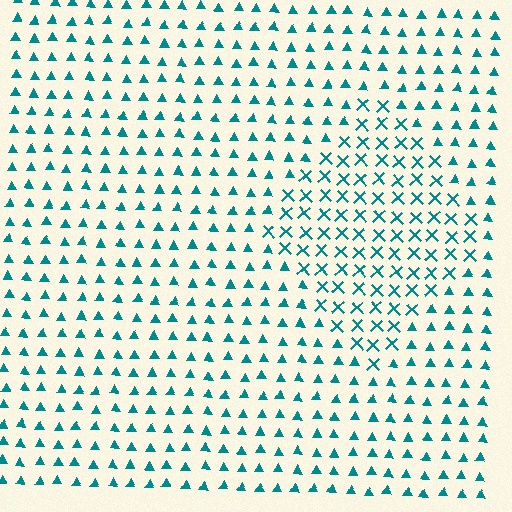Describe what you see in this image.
The image is filled with small teal elements arranged in a uniform grid. A diamond-shaped region contains X marks, while the surrounding area contains triangles. The boundary is defined purely by the change in element shape.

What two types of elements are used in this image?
The image uses X marks inside the diamond region and triangles outside it.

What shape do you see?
I see a diamond.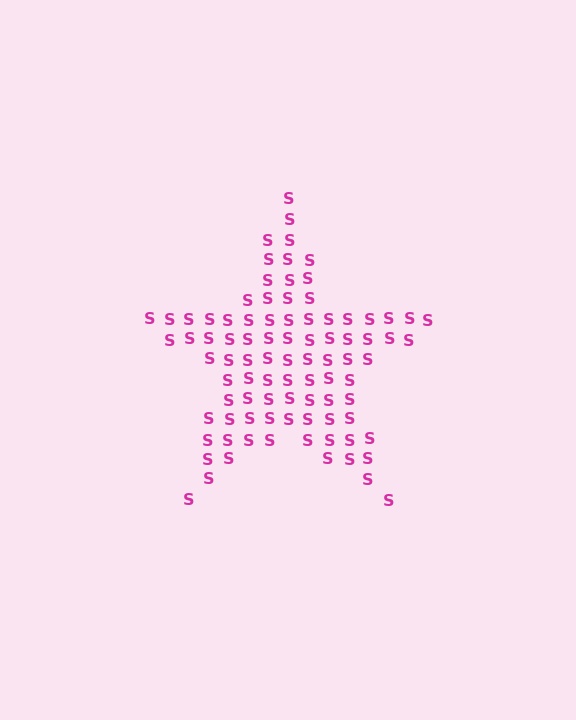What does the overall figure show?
The overall figure shows a star.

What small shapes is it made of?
It is made of small letter S's.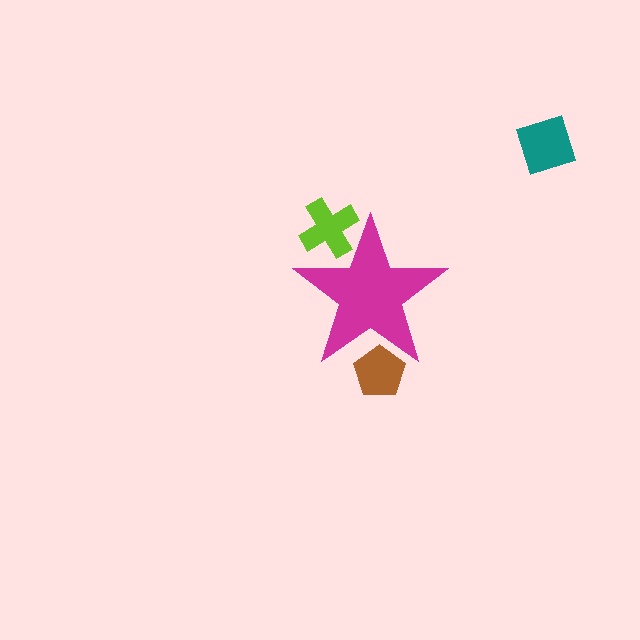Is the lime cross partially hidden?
Yes, the lime cross is partially hidden behind the magenta star.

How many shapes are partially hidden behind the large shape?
2 shapes are partially hidden.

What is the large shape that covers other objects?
A magenta star.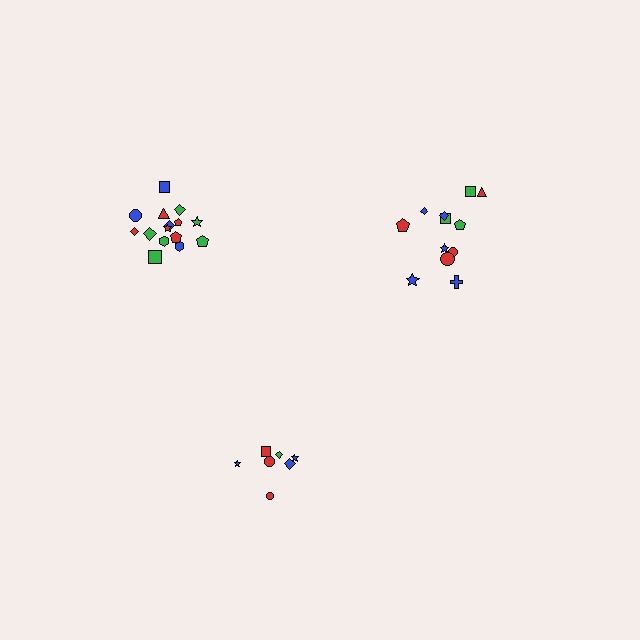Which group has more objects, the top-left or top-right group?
The top-left group.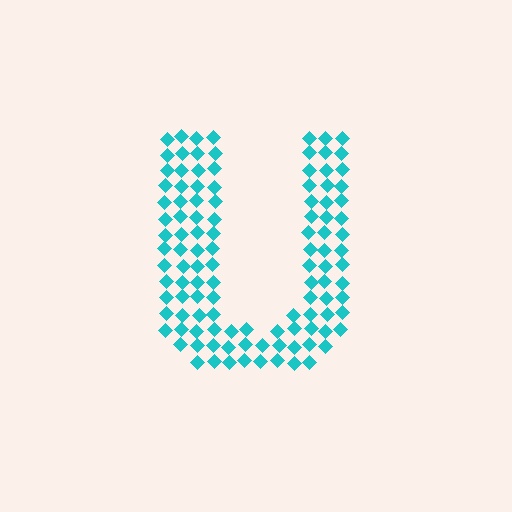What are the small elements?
The small elements are diamonds.